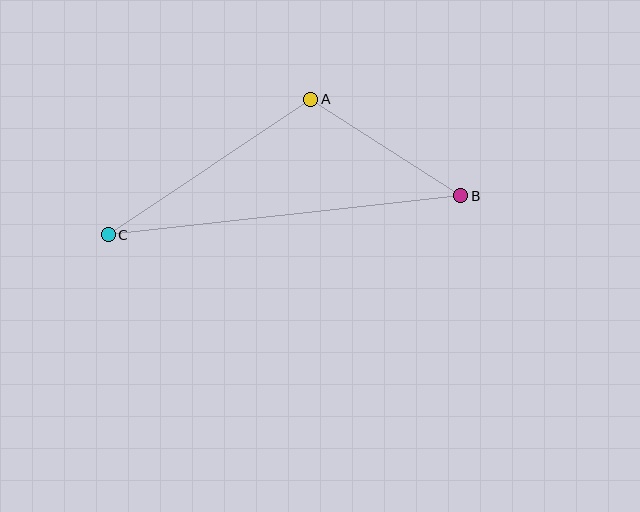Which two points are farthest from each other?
Points B and C are farthest from each other.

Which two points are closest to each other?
Points A and B are closest to each other.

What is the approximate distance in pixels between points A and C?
The distance between A and C is approximately 243 pixels.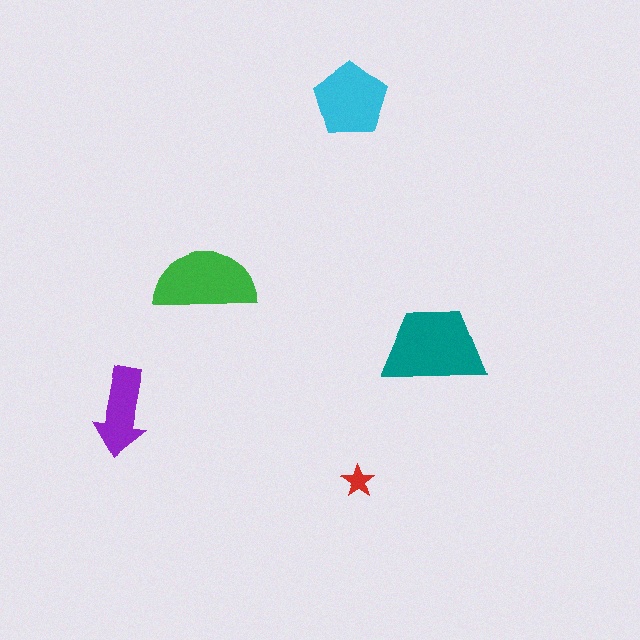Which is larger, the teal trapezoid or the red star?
The teal trapezoid.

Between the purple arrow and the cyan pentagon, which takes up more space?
The cyan pentagon.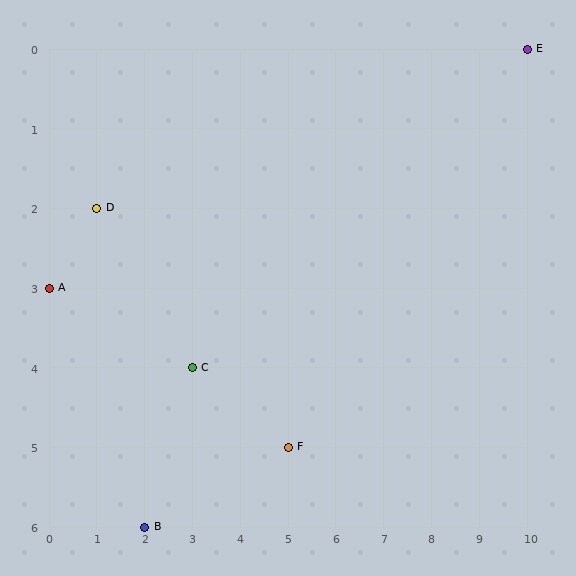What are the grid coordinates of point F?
Point F is at grid coordinates (5, 5).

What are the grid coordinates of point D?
Point D is at grid coordinates (1, 2).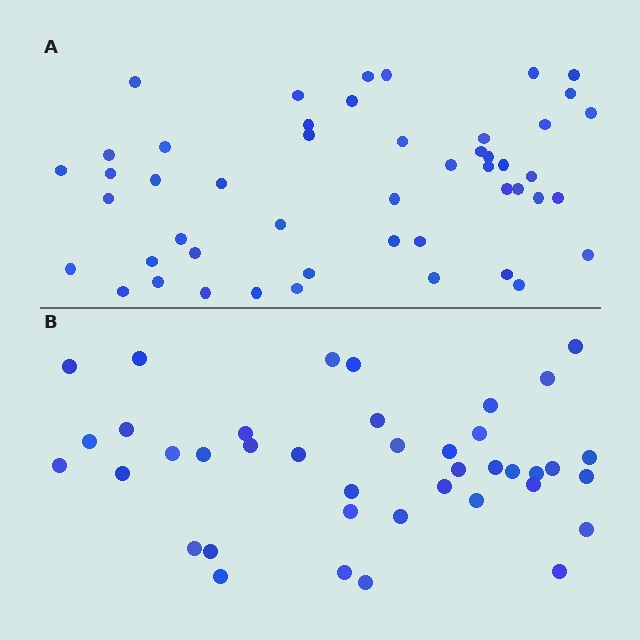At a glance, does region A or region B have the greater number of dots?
Region A (the top region) has more dots.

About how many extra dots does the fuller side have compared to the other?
Region A has roughly 8 or so more dots than region B.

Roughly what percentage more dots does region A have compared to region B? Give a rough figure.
About 20% more.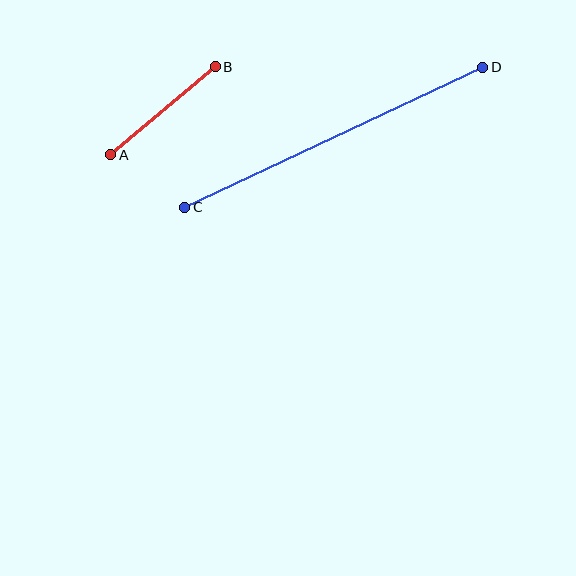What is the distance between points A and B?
The distance is approximately 137 pixels.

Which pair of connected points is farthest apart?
Points C and D are farthest apart.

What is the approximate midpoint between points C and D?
The midpoint is at approximately (334, 137) pixels.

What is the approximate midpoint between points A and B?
The midpoint is at approximately (163, 111) pixels.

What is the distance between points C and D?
The distance is approximately 329 pixels.